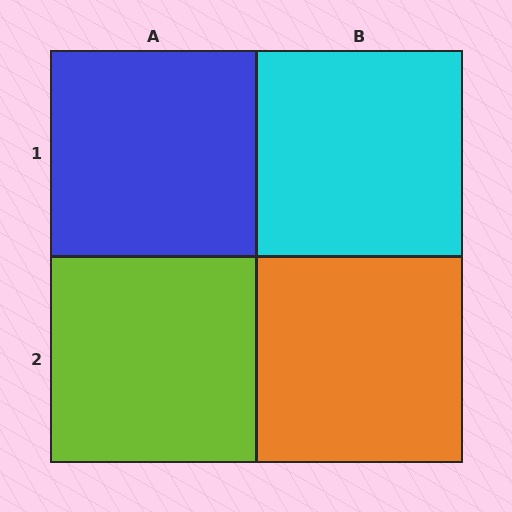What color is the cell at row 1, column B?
Cyan.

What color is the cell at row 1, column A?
Blue.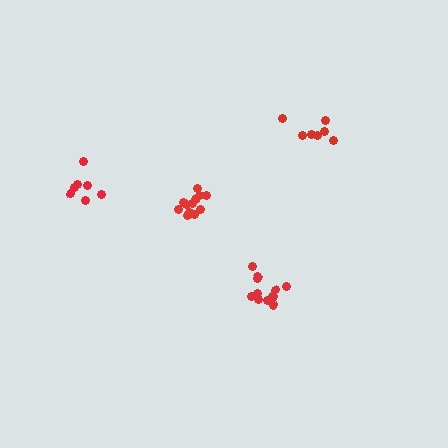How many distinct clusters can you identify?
There are 4 distinct clusters.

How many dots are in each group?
Group 1: 7 dots, Group 2: 12 dots, Group 3: 13 dots, Group 4: 7 dots (39 total).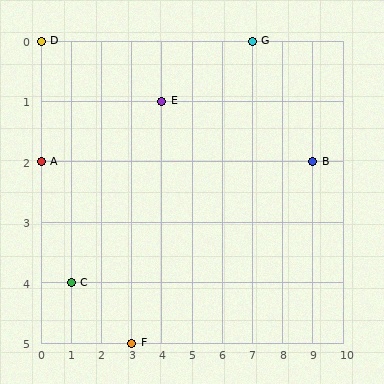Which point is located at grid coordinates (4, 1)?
Point E is at (4, 1).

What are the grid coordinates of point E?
Point E is at grid coordinates (4, 1).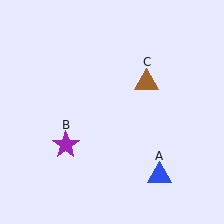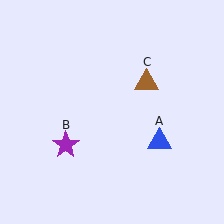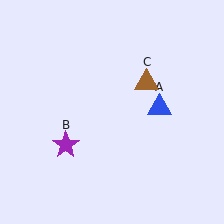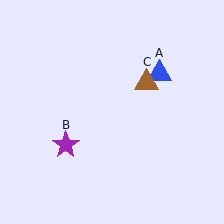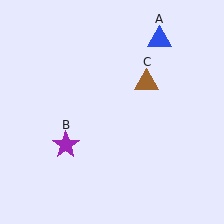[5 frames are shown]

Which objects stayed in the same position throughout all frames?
Purple star (object B) and brown triangle (object C) remained stationary.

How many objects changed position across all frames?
1 object changed position: blue triangle (object A).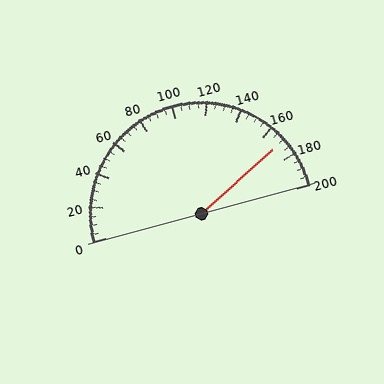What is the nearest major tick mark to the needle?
The nearest major tick mark is 160.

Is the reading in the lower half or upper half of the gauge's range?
The reading is in the upper half of the range (0 to 200).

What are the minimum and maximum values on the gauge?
The gauge ranges from 0 to 200.